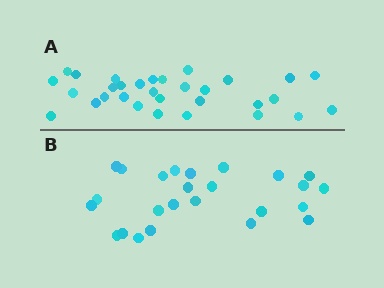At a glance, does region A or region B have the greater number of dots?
Region A (the top region) has more dots.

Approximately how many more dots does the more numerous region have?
Region A has about 6 more dots than region B.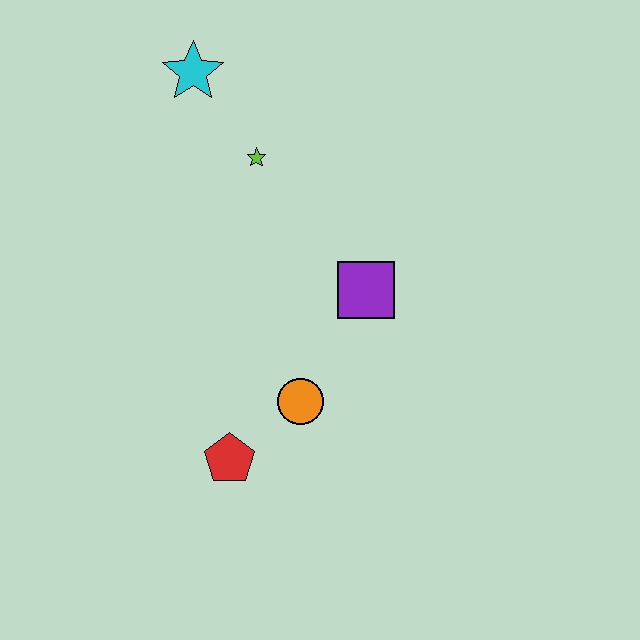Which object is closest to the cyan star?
The lime star is closest to the cyan star.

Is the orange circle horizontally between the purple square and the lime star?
Yes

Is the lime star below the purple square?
No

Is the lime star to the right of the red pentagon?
Yes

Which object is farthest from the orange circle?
The cyan star is farthest from the orange circle.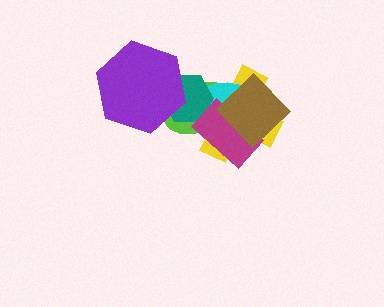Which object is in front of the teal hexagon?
The purple hexagon is in front of the teal hexagon.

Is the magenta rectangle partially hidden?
Yes, it is partially covered by another shape.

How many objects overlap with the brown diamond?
4 objects overlap with the brown diamond.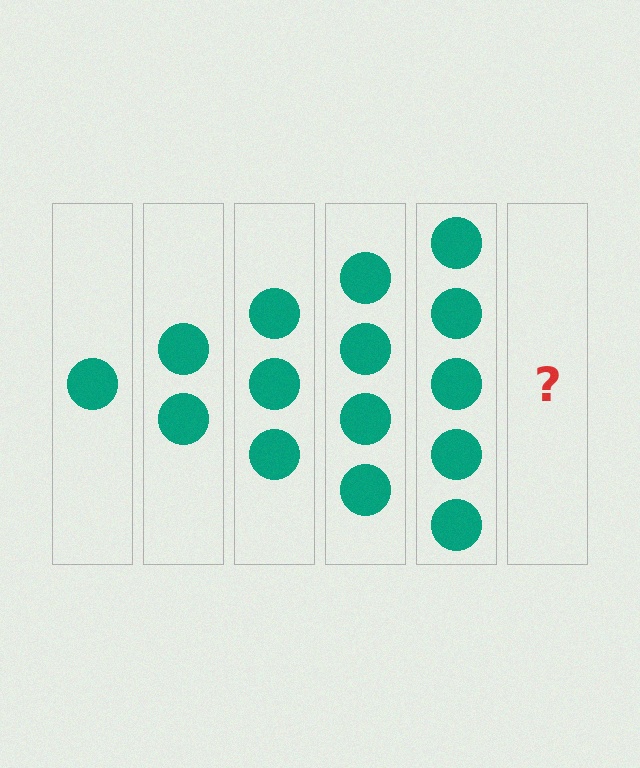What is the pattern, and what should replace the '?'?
The pattern is that each step adds one more circle. The '?' should be 6 circles.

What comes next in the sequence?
The next element should be 6 circles.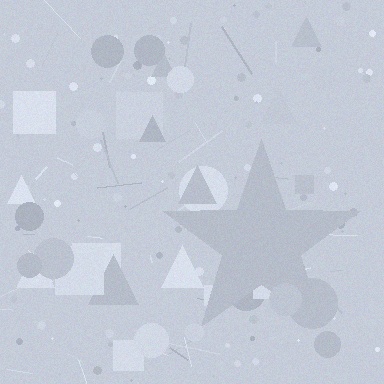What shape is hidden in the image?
A star is hidden in the image.